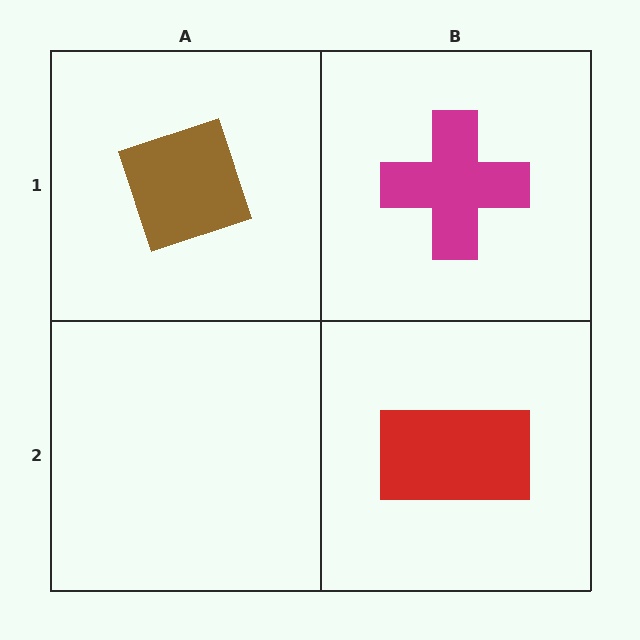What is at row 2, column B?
A red rectangle.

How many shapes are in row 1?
2 shapes.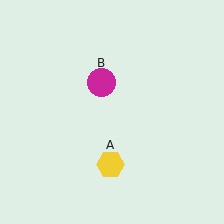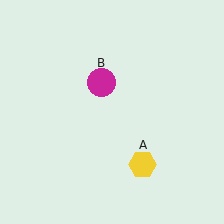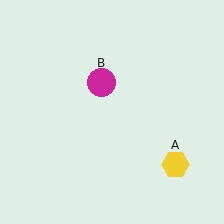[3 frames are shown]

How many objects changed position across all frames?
1 object changed position: yellow hexagon (object A).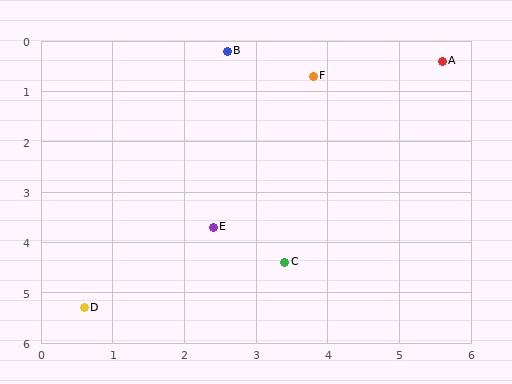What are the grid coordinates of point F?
Point F is at approximately (3.8, 0.7).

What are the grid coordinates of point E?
Point E is at approximately (2.4, 3.7).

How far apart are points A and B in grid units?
Points A and B are about 3.0 grid units apart.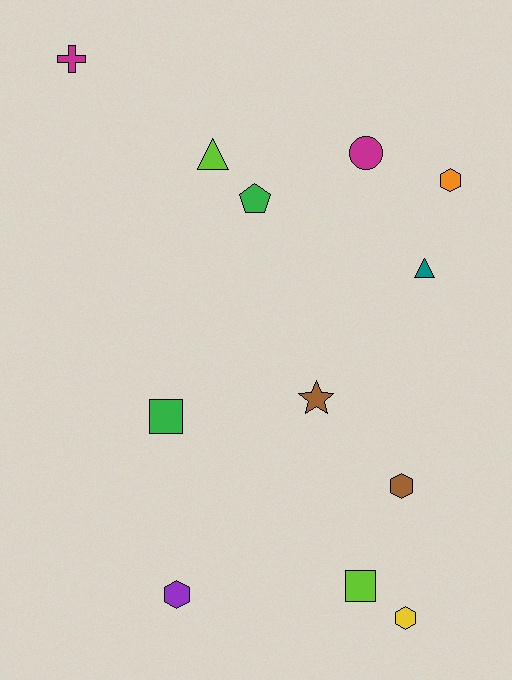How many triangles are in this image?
There are 2 triangles.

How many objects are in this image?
There are 12 objects.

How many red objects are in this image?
There are no red objects.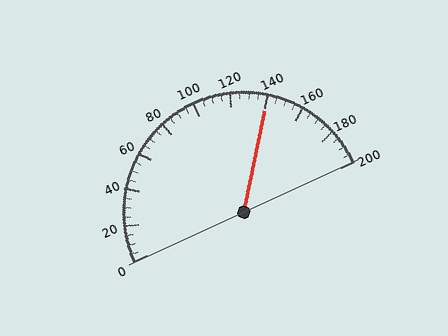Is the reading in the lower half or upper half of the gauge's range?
The reading is in the upper half of the range (0 to 200).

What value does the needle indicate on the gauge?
The needle indicates approximately 140.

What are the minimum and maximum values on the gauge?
The gauge ranges from 0 to 200.